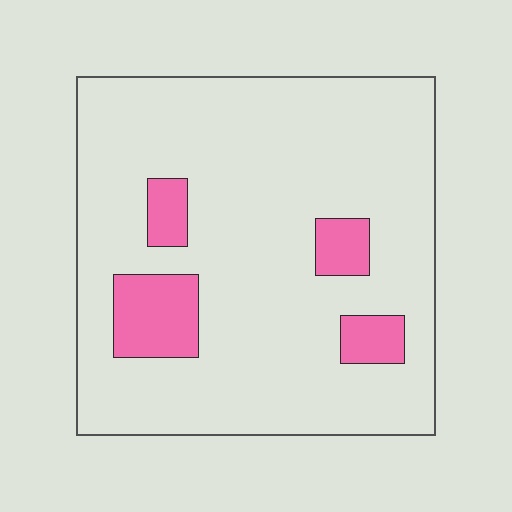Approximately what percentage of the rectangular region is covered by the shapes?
Approximately 15%.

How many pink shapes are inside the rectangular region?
4.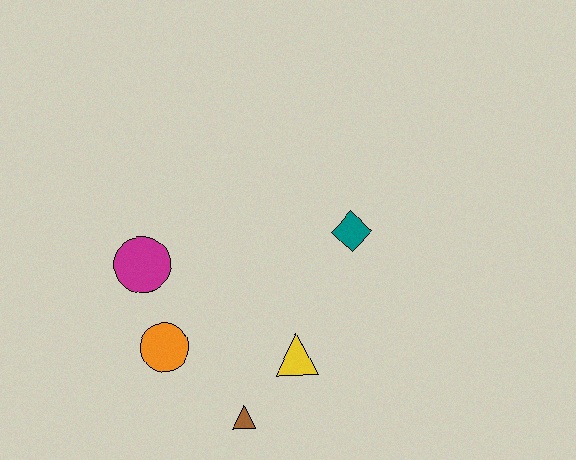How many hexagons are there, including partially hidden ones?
There are no hexagons.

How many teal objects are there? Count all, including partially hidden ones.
There is 1 teal object.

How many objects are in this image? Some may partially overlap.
There are 5 objects.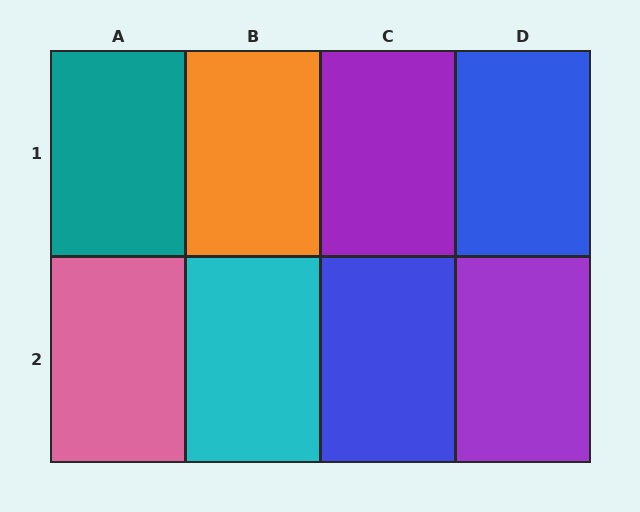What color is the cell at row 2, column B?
Cyan.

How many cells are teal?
1 cell is teal.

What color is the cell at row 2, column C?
Blue.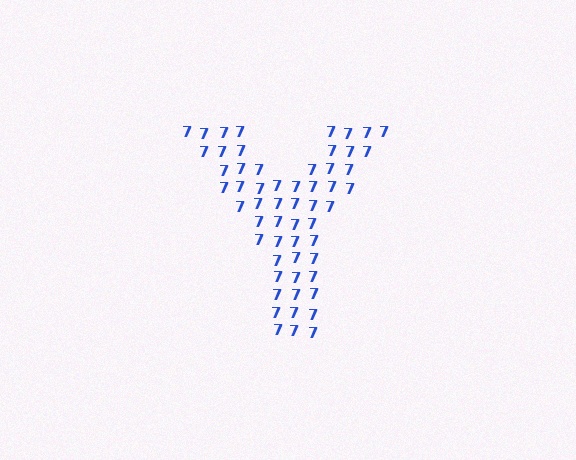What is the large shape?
The large shape is the letter Y.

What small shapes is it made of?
It is made of small digit 7's.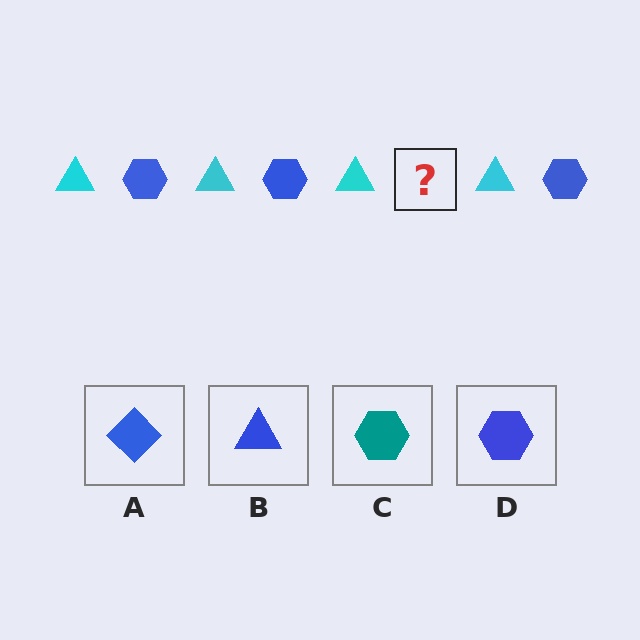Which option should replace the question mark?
Option D.